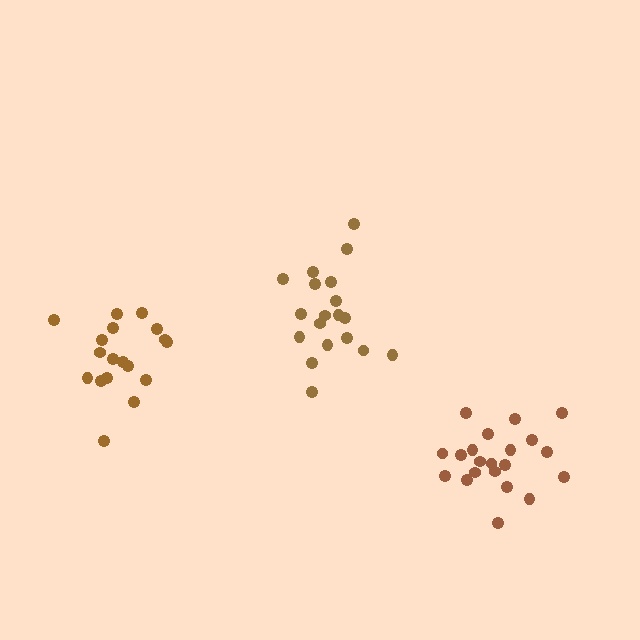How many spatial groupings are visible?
There are 3 spatial groupings.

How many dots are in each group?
Group 1: 21 dots, Group 2: 19 dots, Group 3: 18 dots (58 total).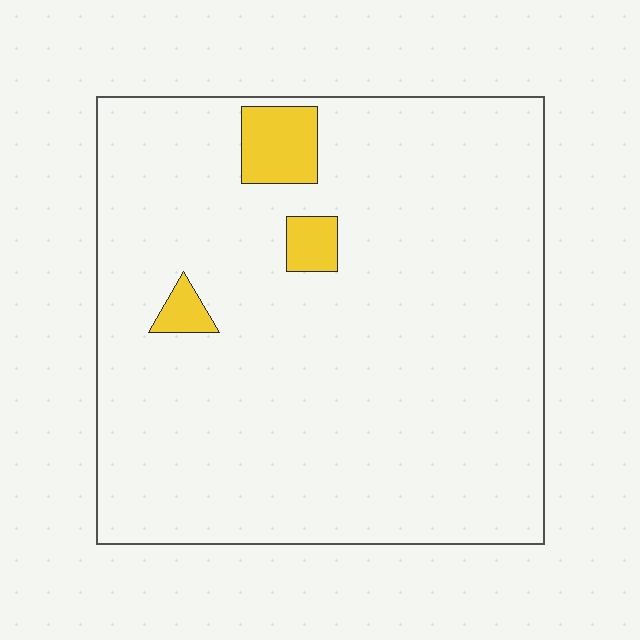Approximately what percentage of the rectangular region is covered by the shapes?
Approximately 5%.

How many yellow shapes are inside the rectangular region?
3.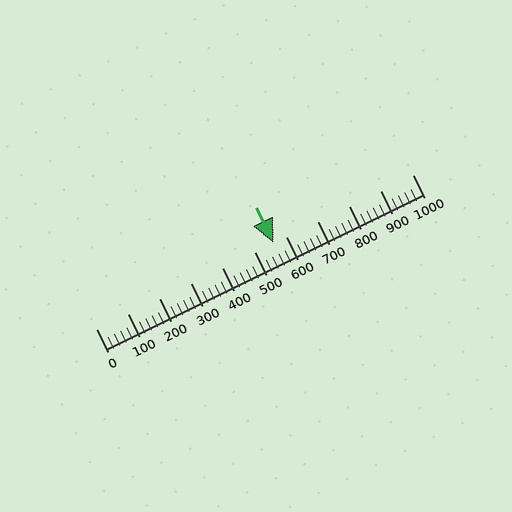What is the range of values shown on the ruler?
The ruler shows values from 0 to 1000.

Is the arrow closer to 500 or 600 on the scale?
The arrow is closer to 600.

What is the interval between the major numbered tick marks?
The major tick marks are spaced 100 units apart.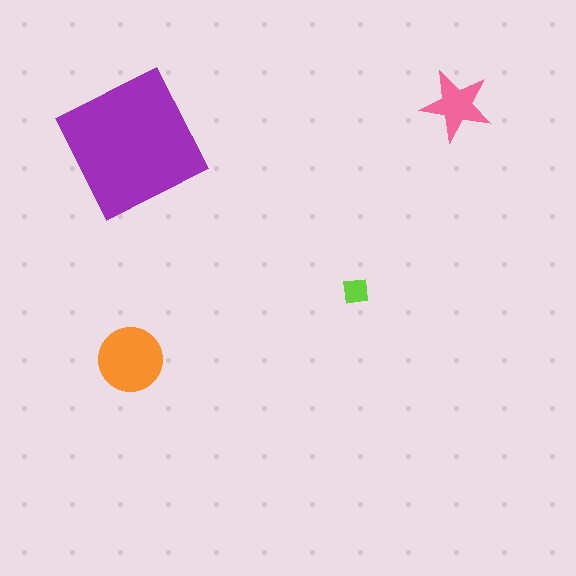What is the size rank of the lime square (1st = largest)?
4th.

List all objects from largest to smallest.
The purple square, the orange circle, the pink star, the lime square.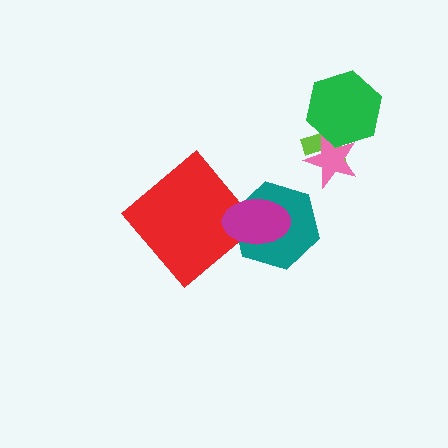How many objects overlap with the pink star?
2 objects overlap with the pink star.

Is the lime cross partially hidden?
Yes, it is partially covered by another shape.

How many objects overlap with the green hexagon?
2 objects overlap with the green hexagon.